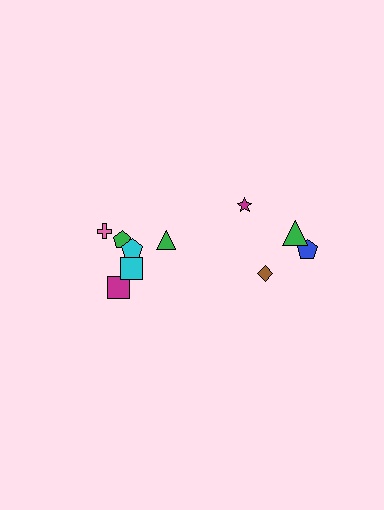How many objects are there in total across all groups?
There are 10 objects.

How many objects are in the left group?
There are 6 objects.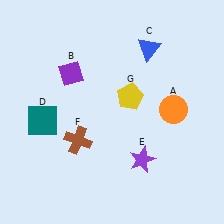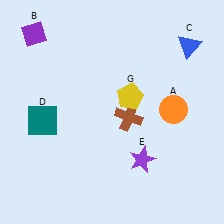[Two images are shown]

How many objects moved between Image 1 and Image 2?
3 objects moved between the two images.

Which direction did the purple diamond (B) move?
The purple diamond (B) moved up.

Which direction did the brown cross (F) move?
The brown cross (F) moved right.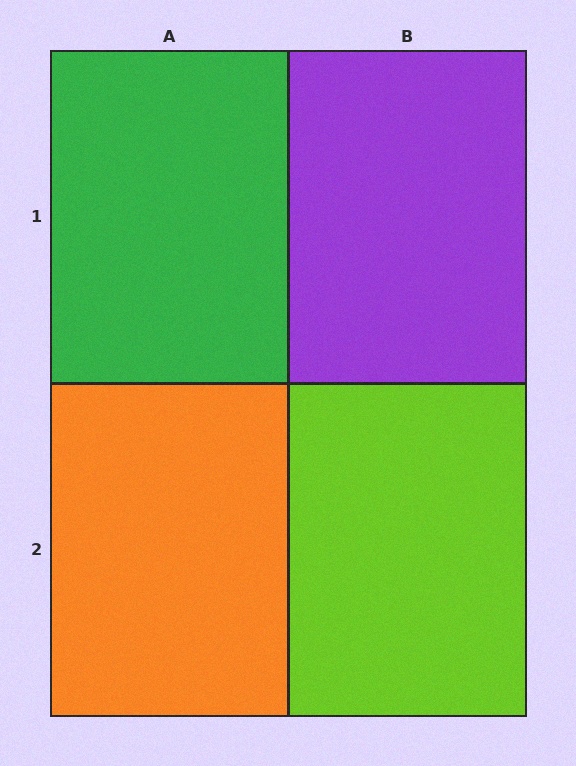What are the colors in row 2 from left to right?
Orange, lime.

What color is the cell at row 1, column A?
Green.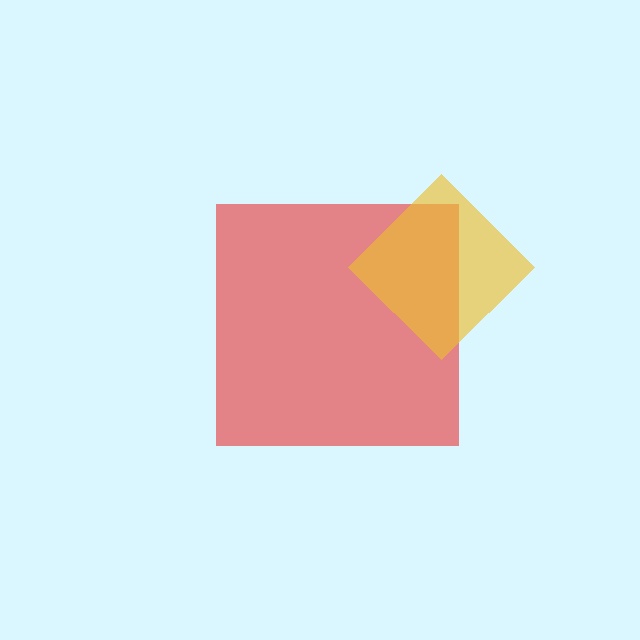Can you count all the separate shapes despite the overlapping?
Yes, there are 2 separate shapes.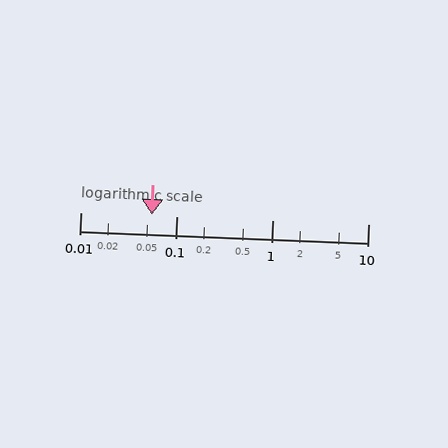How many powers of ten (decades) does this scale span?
The scale spans 3 decades, from 0.01 to 10.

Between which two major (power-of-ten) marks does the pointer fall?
The pointer is between 0.01 and 0.1.